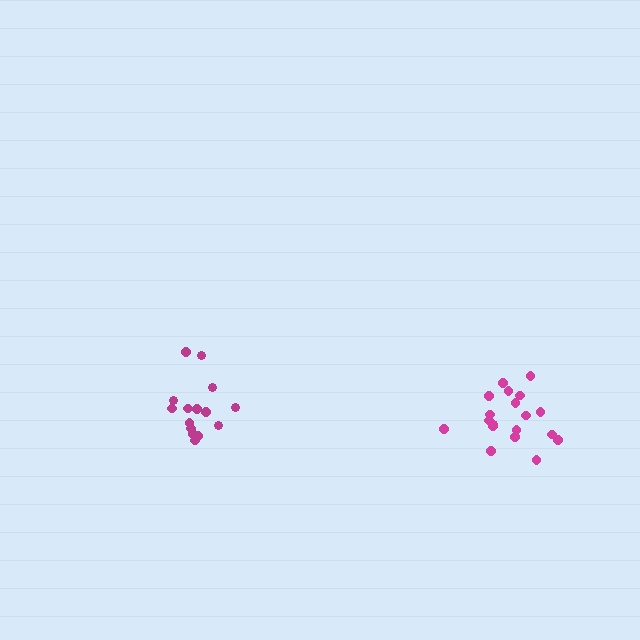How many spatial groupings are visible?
There are 2 spatial groupings.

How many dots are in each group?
Group 1: 19 dots, Group 2: 15 dots (34 total).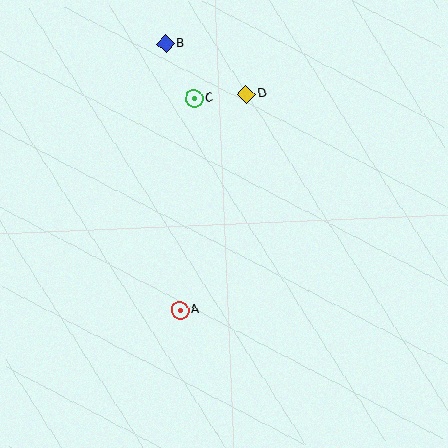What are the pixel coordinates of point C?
Point C is at (194, 98).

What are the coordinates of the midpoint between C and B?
The midpoint between C and B is at (180, 71).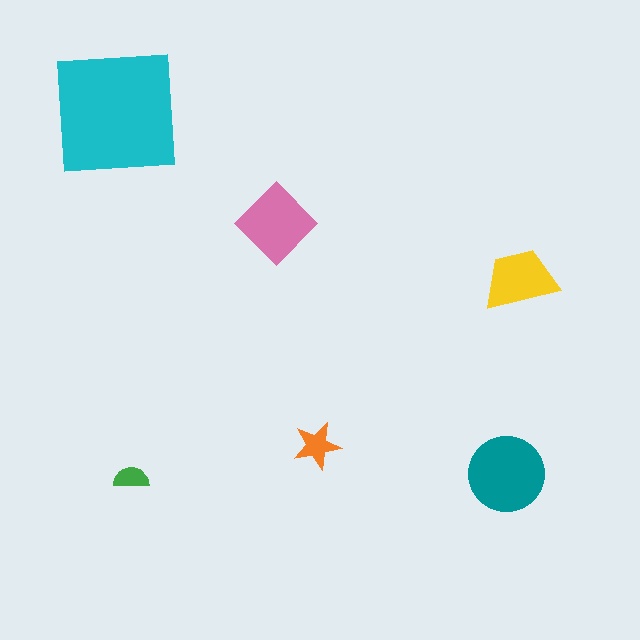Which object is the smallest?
The green semicircle.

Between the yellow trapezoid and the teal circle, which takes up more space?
The teal circle.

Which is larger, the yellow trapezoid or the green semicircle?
The yellow trapezoid.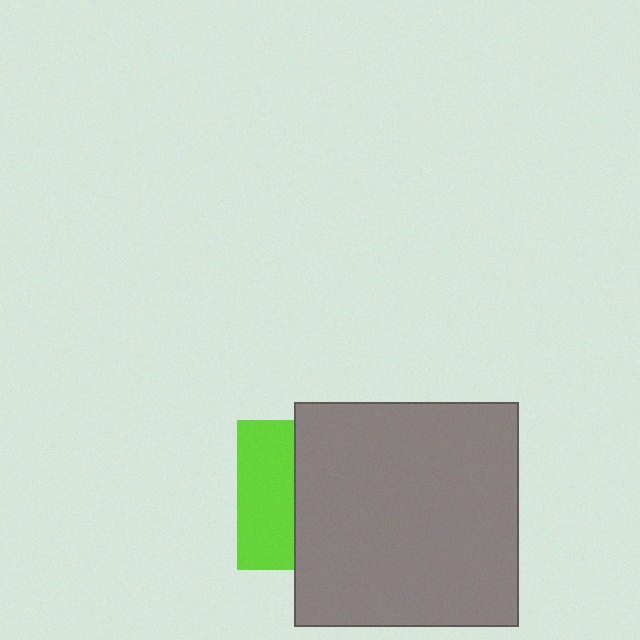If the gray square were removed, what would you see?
You would see the complete lime square.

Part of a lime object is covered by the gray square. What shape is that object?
It is a square.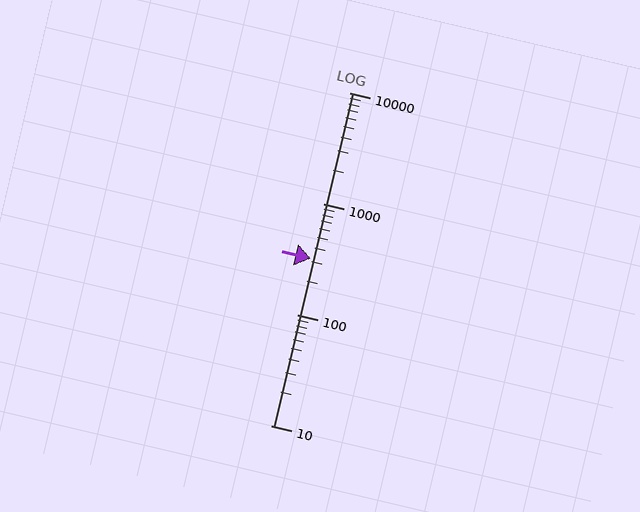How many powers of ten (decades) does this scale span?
The scale spans 3 decades, from 10 to 10000.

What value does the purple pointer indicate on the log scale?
The pointer indicates approximately 320.